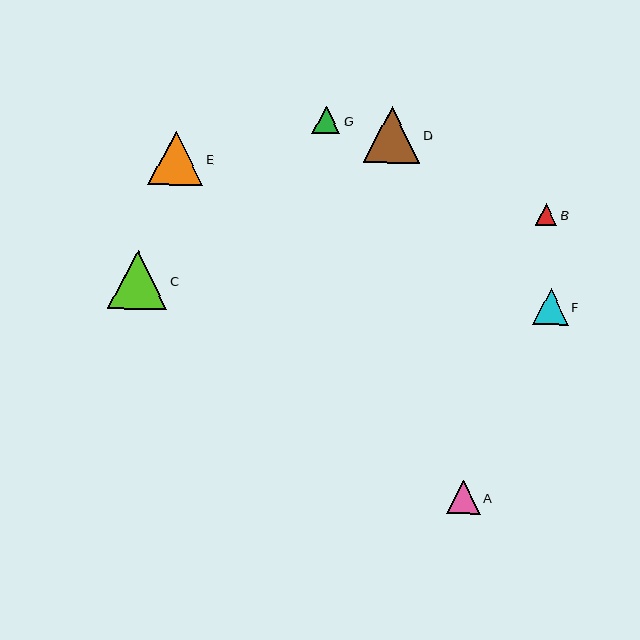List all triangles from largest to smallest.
From largest to smallest: C, D, E, F, A, G, B.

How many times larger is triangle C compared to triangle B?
Triangle C is approximately 2.7 times the size of triangle B.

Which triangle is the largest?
Triangle C is the largest with a size of approximately 58 pixels.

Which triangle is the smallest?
Triangle B is the smallest with a size of approximately 22 pixels.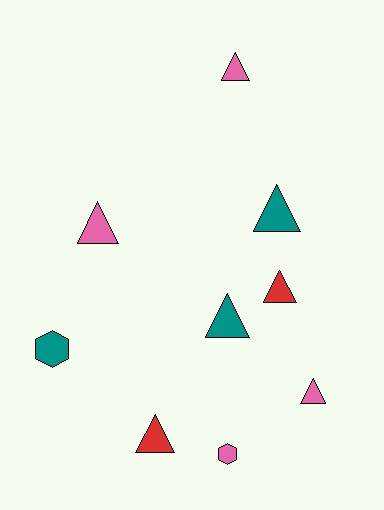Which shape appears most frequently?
Triangle, with 7 objects.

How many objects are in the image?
There are 9 objects.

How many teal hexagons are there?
There is 1 teal hexagon.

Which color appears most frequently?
Pink, with 4 objects.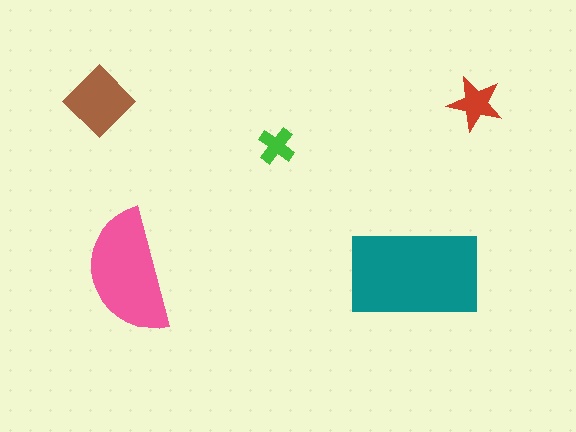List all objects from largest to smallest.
The teal rectangle, the pink semicircle, the brown diamond, the red star, the green cross.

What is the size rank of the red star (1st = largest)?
4th.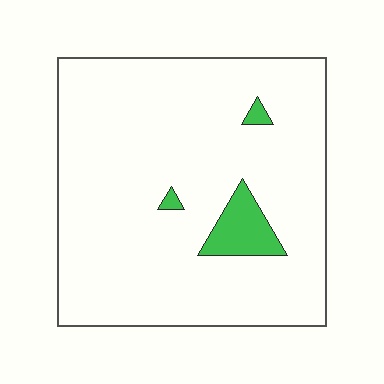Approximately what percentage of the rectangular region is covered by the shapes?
Approximately 5%.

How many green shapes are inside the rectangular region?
3.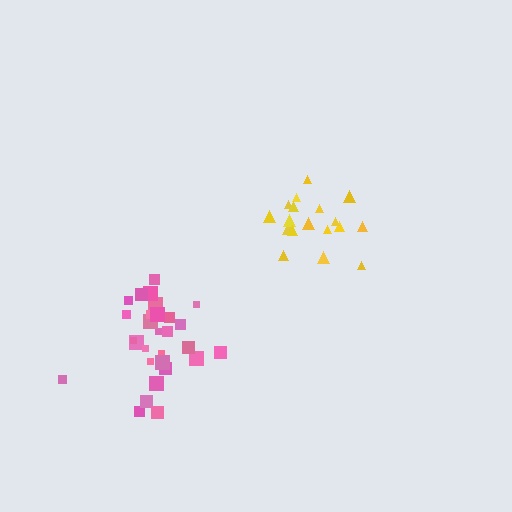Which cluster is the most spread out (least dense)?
Pink.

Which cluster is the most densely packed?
Yellow.